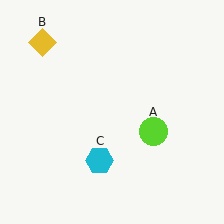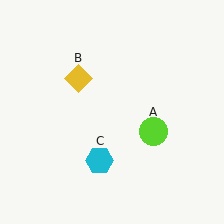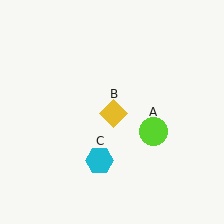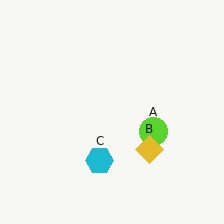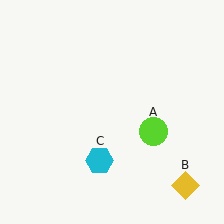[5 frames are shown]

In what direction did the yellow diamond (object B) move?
The yellow diamond (object B) moved down and to the right.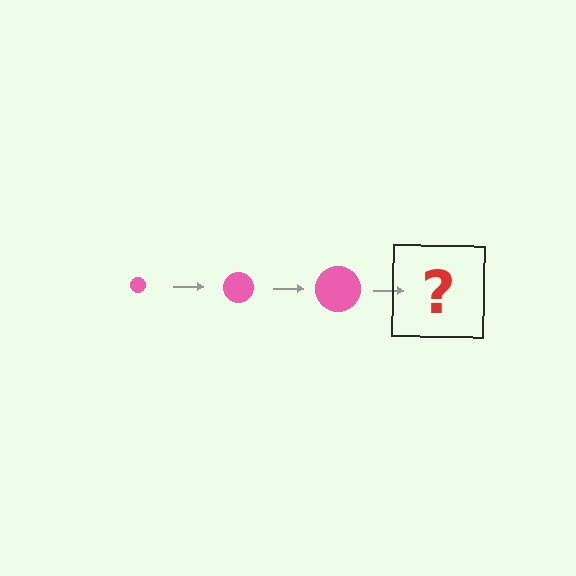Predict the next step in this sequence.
The next step is a pink circle, larger than the previous one.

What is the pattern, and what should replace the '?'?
The pattern is that the circle gets progressively larger each step. The '?' should be a pink circle, larger than the previous one.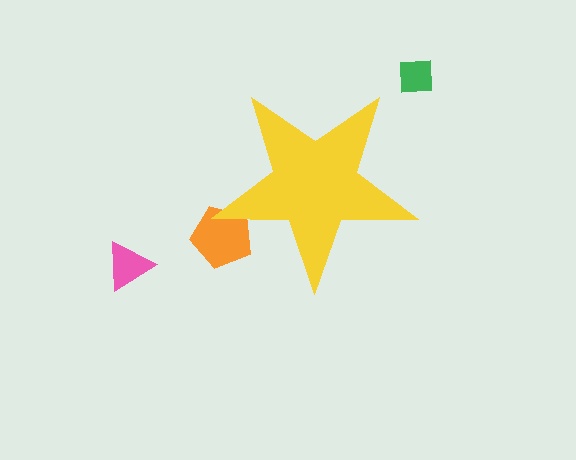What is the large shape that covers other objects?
A yellow star.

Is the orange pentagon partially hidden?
Yes, the orange pentagon is partially hidden behind the yellow star.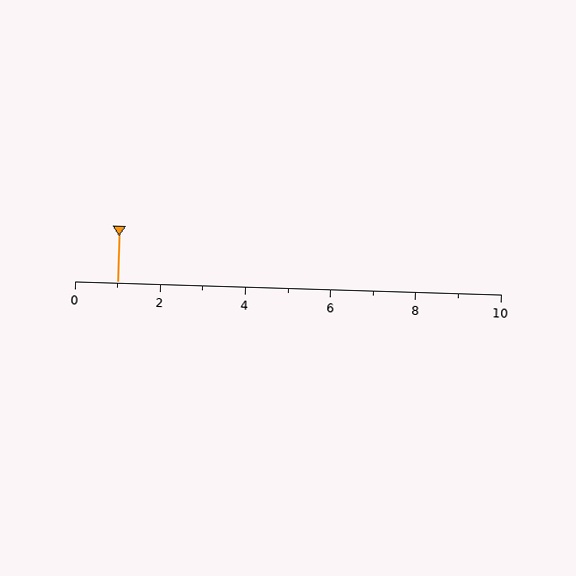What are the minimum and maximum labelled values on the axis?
The axis runs from 0 to 10.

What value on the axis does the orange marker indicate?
The marker indicates approximately 1.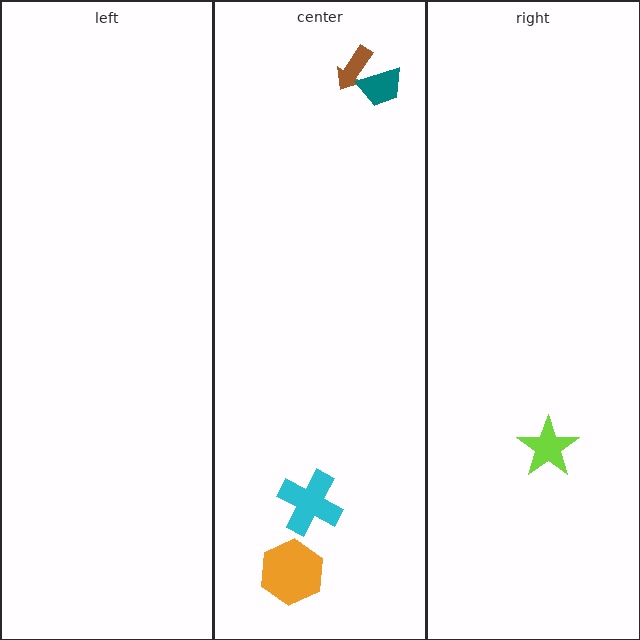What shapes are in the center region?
The brown arrow, the teal trapezoid, the cyan cross, the orange hexagon.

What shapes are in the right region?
The lime star.